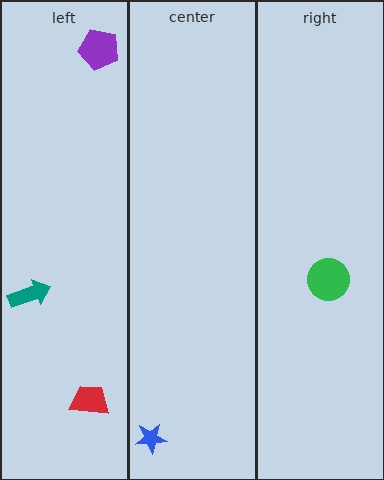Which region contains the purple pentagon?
The left region.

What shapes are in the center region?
The blue star.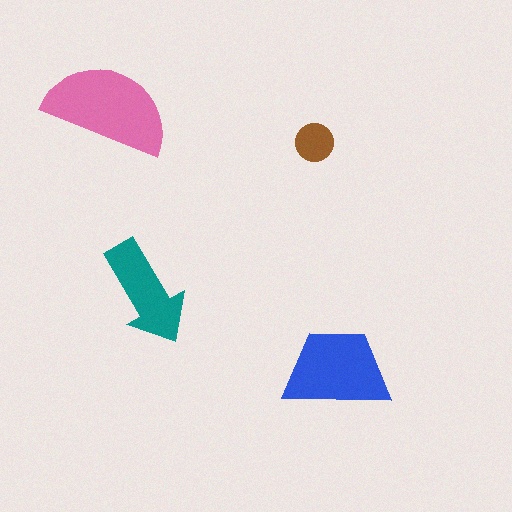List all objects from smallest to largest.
The brown circle, the teal arrow, the blue trapezoid, the pink semicircle.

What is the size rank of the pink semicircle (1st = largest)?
1st.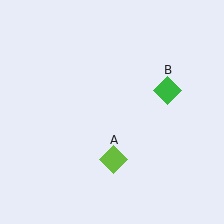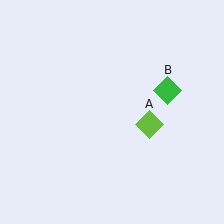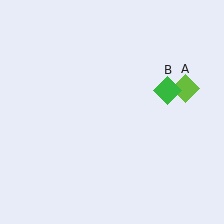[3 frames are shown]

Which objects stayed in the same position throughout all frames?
Green diamond (object B) remained stationary.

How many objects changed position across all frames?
1 object changed position: lime diamond (object A).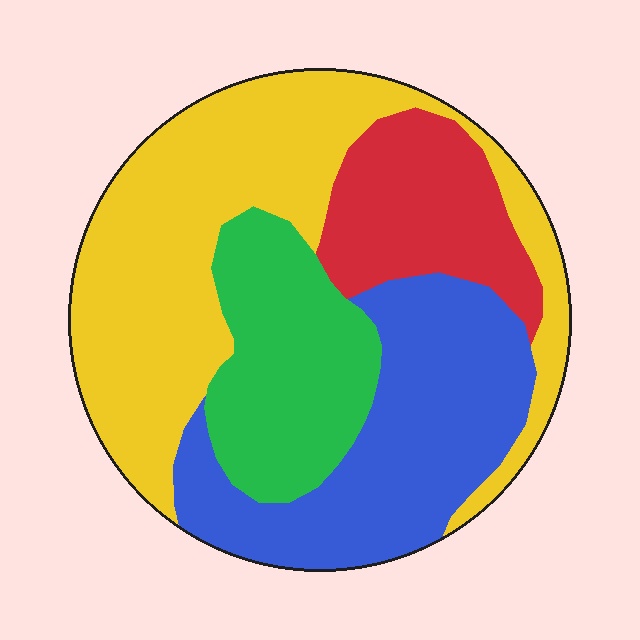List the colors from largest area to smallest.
From largest to smallest: yellow, blue, green, red.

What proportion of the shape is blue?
Blue takes up about one quarter (1/4) of the shape.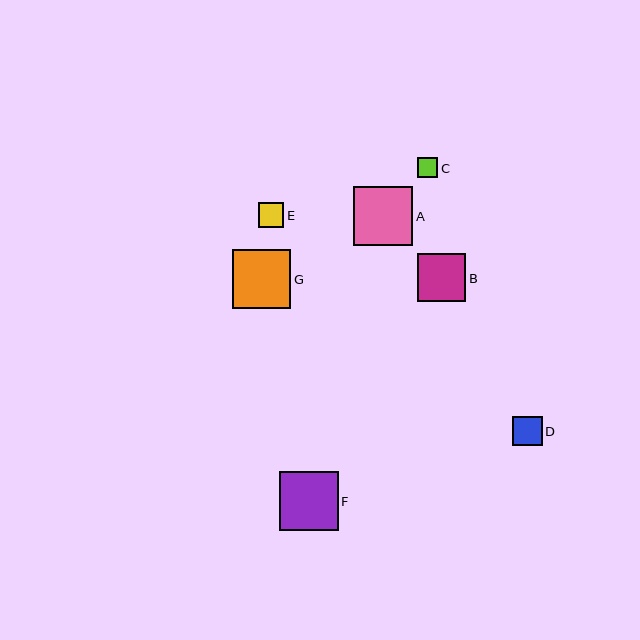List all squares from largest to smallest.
From largest to smallest: A, G, F, B, D, E, C.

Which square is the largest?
Square A is the largest with a size of approximately 60 pixels.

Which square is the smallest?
Square C is the smallest with a size of approximately 20 pixels.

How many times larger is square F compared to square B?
Square F is approximately 1.2 times the size of square B.